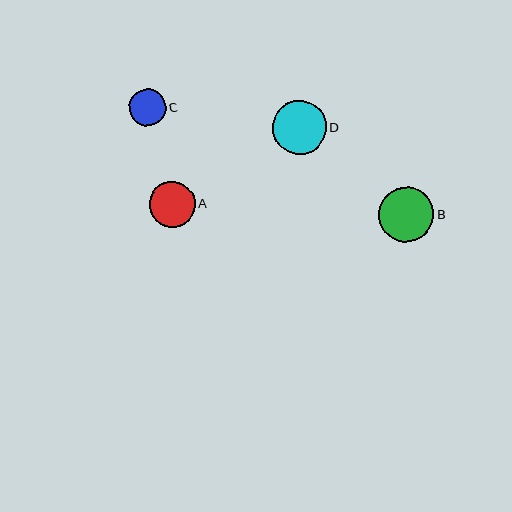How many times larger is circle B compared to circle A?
Circle B is approximately 1.2 times the size of circle A.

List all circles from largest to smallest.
From largest to smallest: B, D, A, C.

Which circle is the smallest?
Circle C is the smallest with a size of approximately 36 pixels.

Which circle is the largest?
Circle B is the largest with a size of approximately 55 pixels.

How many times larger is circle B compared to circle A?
Circle B is approximately 1.2 times the size of circle A.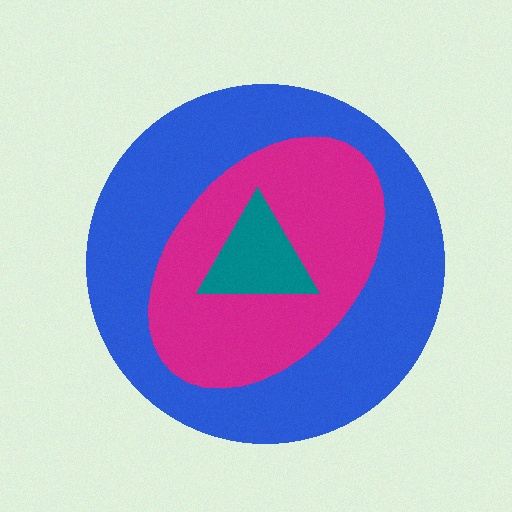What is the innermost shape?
The teal triangle.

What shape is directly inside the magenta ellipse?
The teal triangle.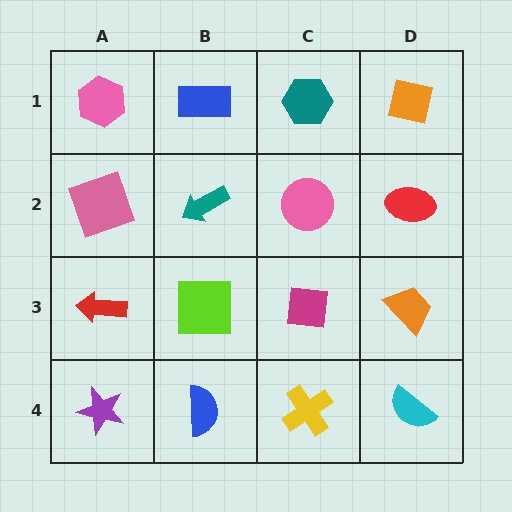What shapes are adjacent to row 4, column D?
An orange trapezoid (row 3, column D), a yellow cross (row 4, column C).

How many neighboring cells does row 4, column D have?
2.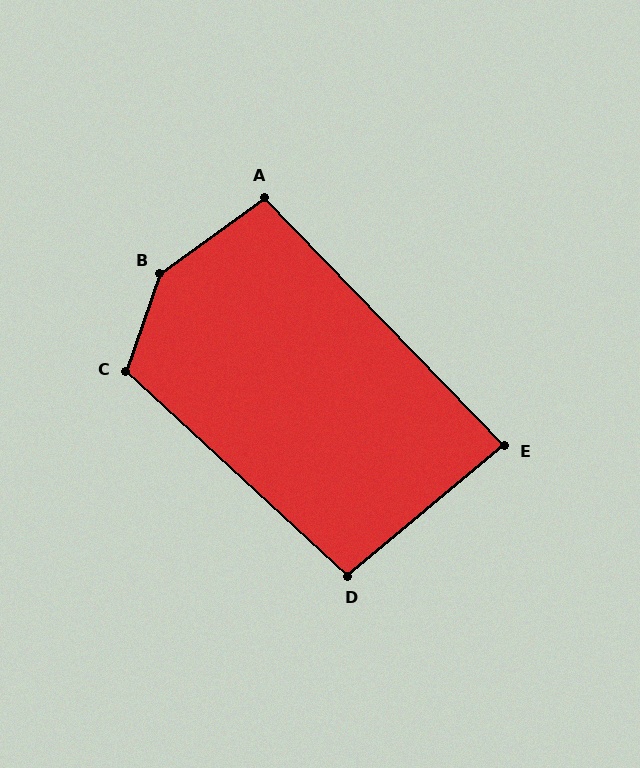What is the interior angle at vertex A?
Approximately 98 degrees (obtuse).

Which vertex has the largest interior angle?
B, at approximately 145 degrees.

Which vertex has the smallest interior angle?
E, at approximately 86 degrees.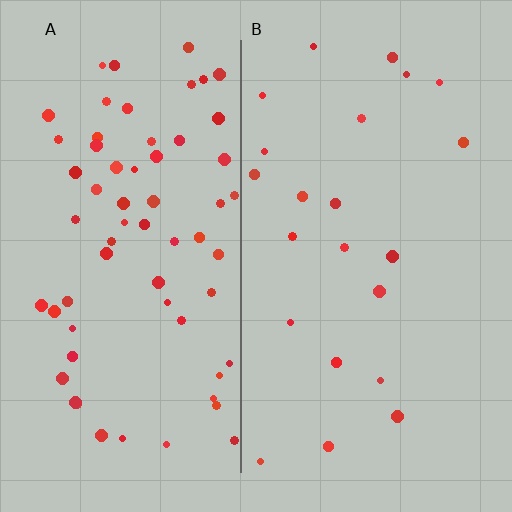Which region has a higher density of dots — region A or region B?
A (the left).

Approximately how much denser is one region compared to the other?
Approximately 2.9× — region A over region B.